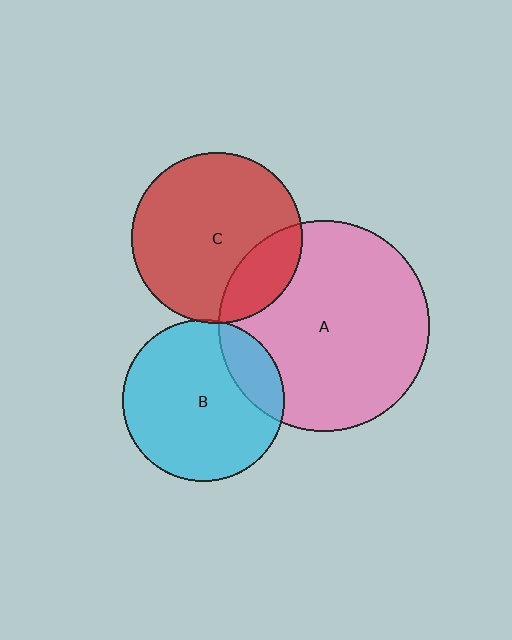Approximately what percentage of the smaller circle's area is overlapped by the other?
Approximately 20%.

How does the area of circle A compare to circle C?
Approximately 1.5 times.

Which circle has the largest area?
Circle A (pink).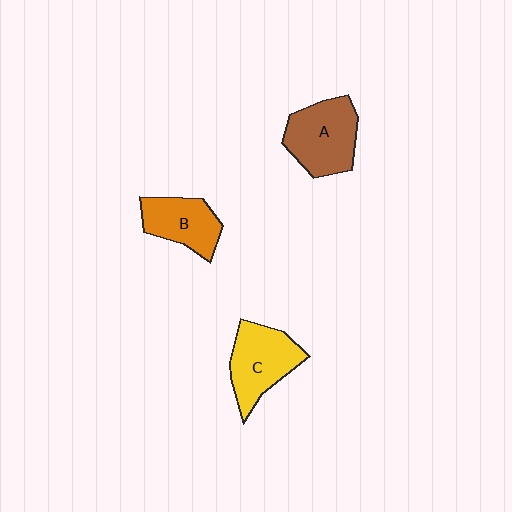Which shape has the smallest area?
Shape B (orange).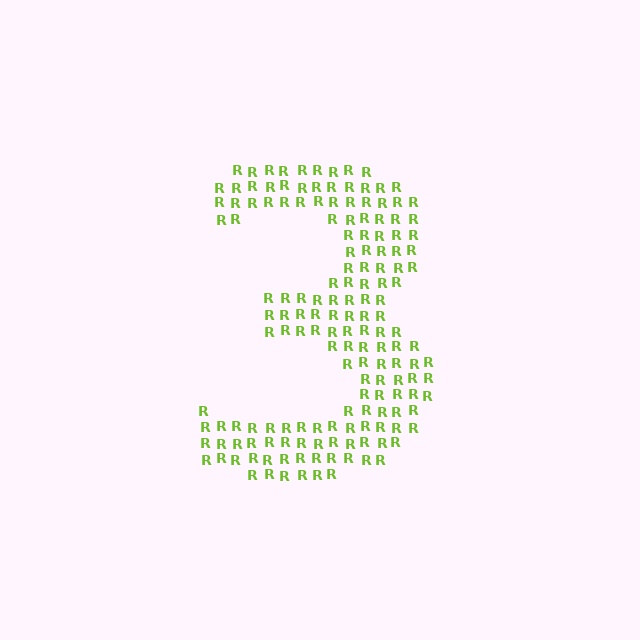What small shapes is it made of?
It is made of small letter R's.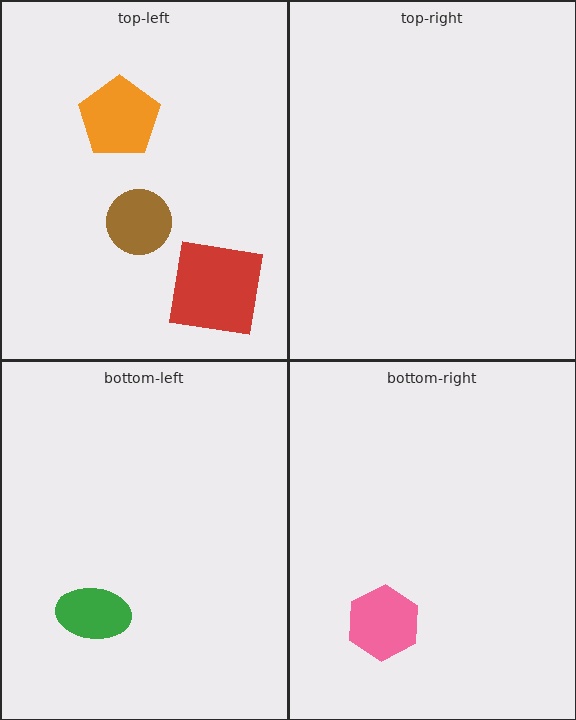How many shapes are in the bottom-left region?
1.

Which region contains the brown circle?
The top-left region.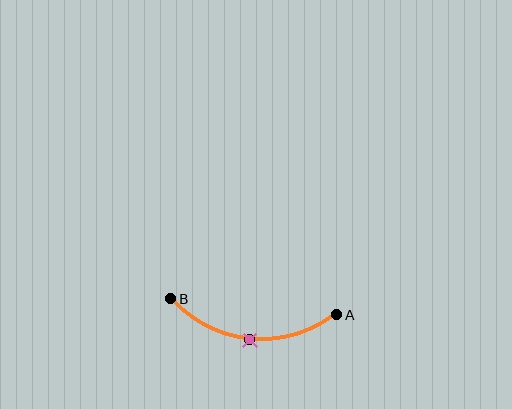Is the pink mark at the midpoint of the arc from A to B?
Yes. The pink mark lies on the arc at equal arc-length from both A and B — it is the arc midpoint.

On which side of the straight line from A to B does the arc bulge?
The arc bulges below the straight line connecting A and B.